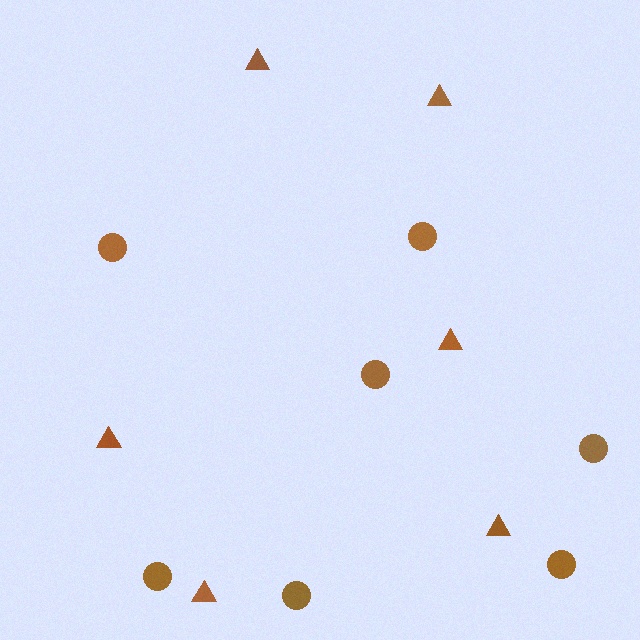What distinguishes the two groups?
There are 2 groups: one group of triangles (6) and one group of circles (7).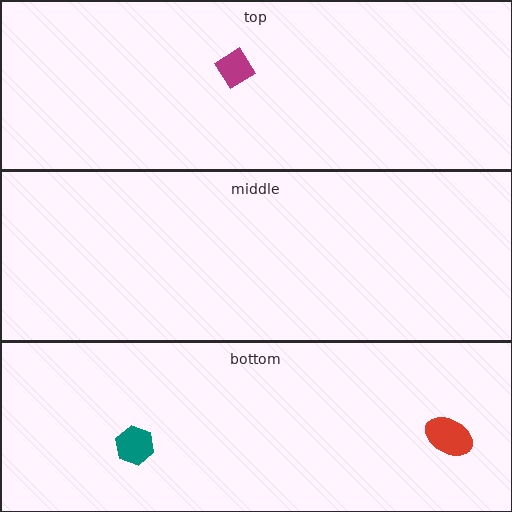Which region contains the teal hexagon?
The bottom region.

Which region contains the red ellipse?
The bottom region.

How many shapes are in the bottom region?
2.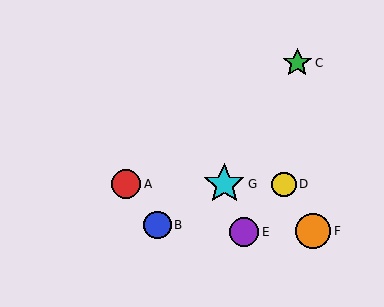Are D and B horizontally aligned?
No, D is at y≈184 and B is at y≈225.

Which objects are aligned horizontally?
Objects A, D, G are aligned horizontally.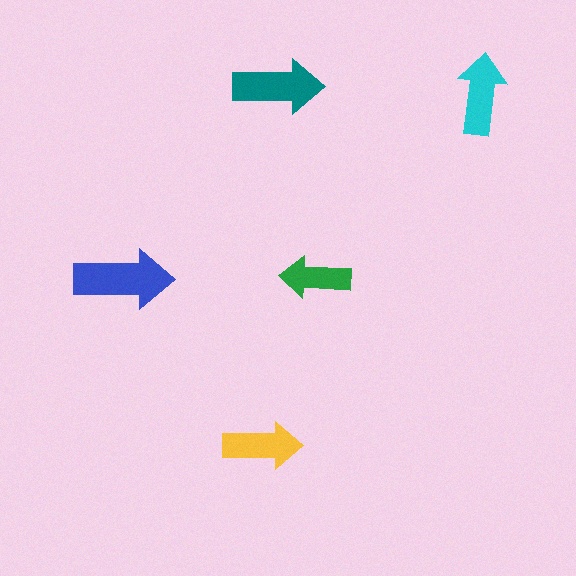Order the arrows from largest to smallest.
the blue one, the teal one, the cyan one, the yellow one, the green one.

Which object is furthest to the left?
The blue arrow is leftmost.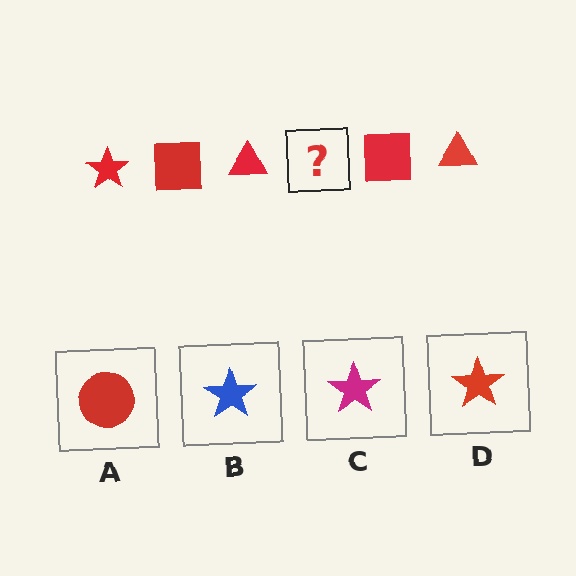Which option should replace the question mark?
Option D.